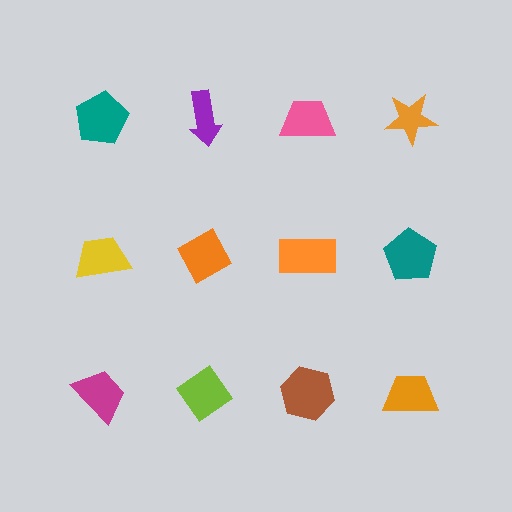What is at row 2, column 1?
A yellow trapezoid.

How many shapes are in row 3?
4 shapes.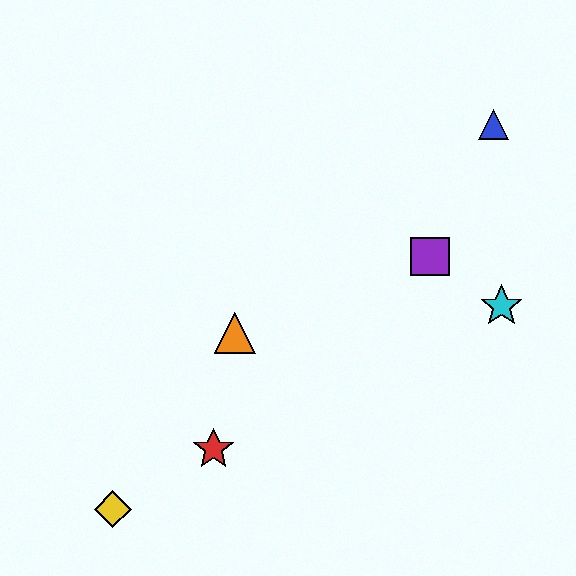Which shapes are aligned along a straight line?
The green diamond, the purple square, the orange triangle are aligned along a straight line.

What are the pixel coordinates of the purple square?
The purple square is at (430, 257).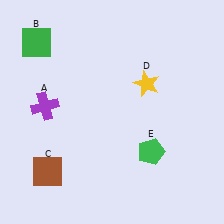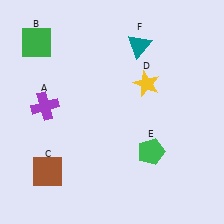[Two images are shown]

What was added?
A teal triangle (F) was added in Image 2.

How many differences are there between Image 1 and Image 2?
There is 1 difference between the two images.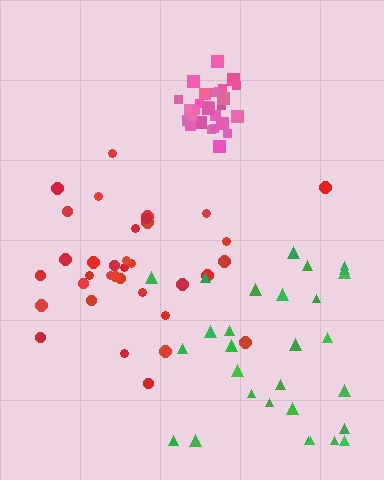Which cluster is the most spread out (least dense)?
Green.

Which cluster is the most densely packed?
Pink.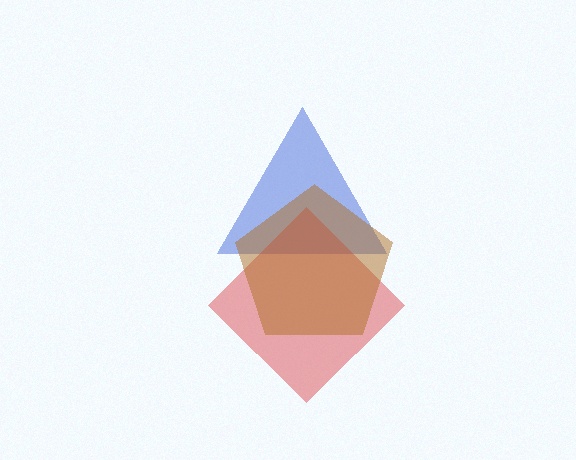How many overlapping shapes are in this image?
There are 3 overlapping shapes in the image.